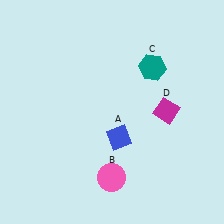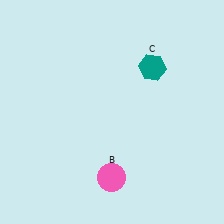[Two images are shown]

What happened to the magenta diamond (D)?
The magenta diamond (D) was removed in Image 2. It was in the top-right area of Image 1.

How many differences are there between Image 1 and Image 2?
There are 2 differences between the two images.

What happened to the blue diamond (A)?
The blue diamond (A) was removed in Image 2. It was in the bottom-right area of Image 1.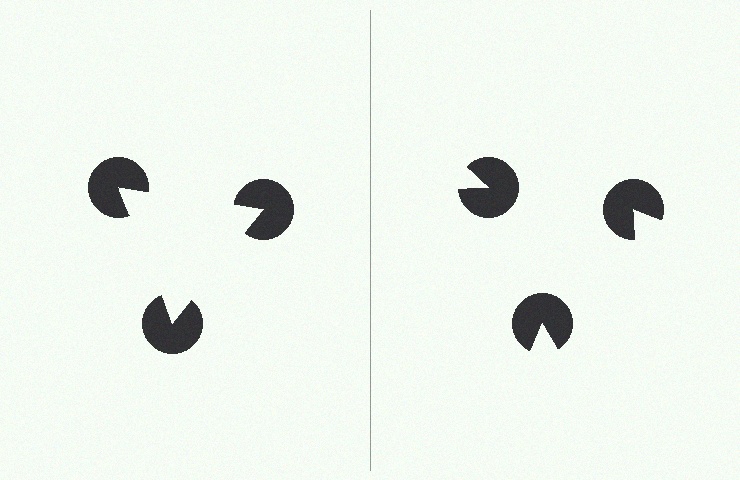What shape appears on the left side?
An illusory triangle.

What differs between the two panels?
The pac-man discs are positioned identically on both sides; only the wedge orientations differ. On the left they align to a triangle; on the right they are misaligned.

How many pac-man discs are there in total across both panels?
6 — 3 on each side.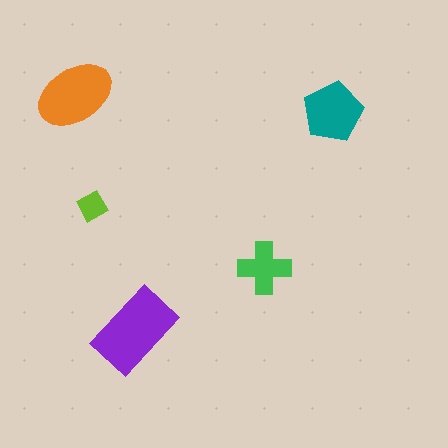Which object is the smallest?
The lime diamond.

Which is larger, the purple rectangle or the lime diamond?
The purple rectangle.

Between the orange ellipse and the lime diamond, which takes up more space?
The orange ellipse.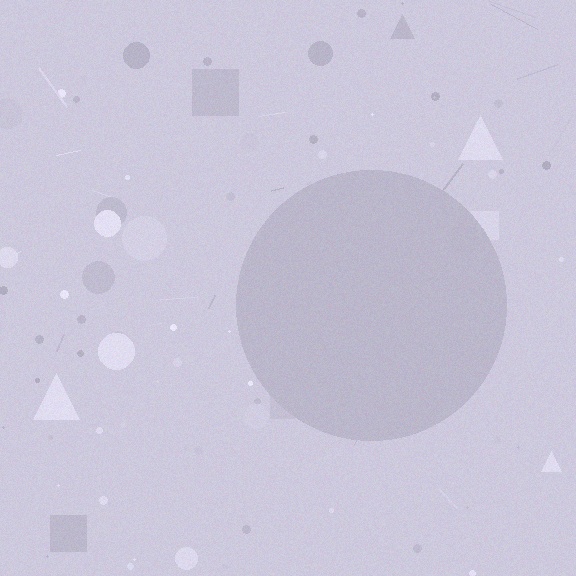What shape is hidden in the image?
A circle is hidden in the image.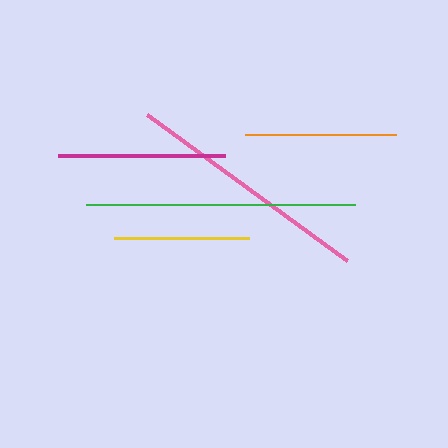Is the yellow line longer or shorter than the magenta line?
The magenta line is longer than the yellow line.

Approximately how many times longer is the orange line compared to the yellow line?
The orange line is approximately 1.1 times the length of the yellow line.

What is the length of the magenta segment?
The magenta segment is approximately 168 pixels long.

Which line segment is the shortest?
The yellow line is the shortest at approximately 135 pixels.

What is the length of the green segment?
The green segment is approximately 269 pixels long.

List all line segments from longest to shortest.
From longest to shortest: green, pink, magenta, orange, yellow.